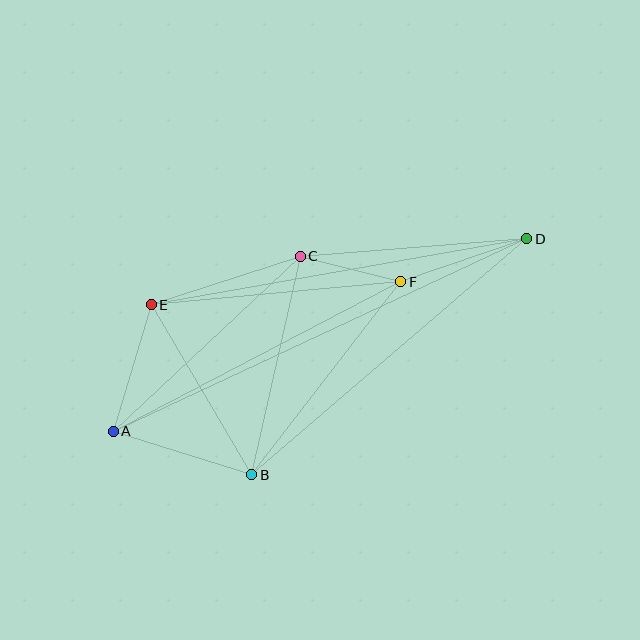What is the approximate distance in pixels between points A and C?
The distance between A and C is approximately 256 pixels.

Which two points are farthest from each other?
Points A and D are farthest from each other.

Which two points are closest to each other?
Points C and F are closest to each other.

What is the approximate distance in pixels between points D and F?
The distance between D and F is approximately 133 pixels.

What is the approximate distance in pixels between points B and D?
The distance between B and D is approximately 362 pixels.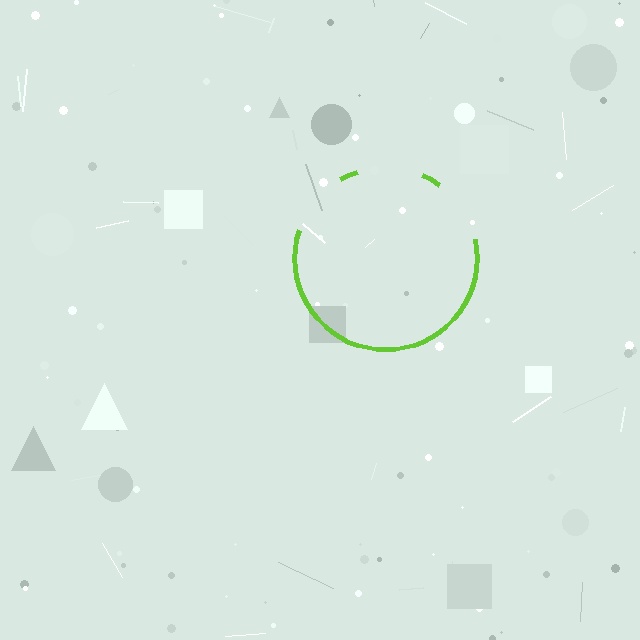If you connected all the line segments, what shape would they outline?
They would outline a circle.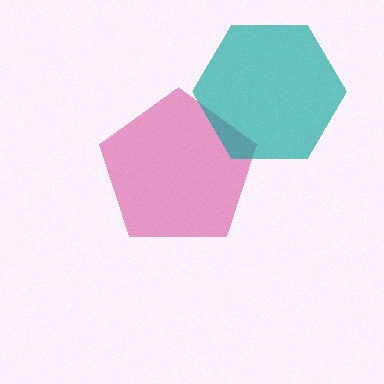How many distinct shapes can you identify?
There are 2 distinct shapes: a magenta pentagon, a teal hexagon.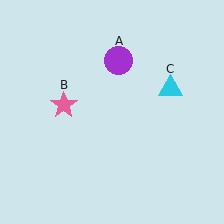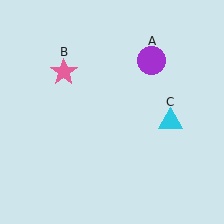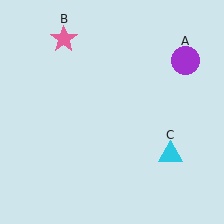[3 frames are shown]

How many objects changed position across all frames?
3 objects changed position: purple circle (object A), pink star (object B), cyan triangle (object C).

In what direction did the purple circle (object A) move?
The purple circle (object A) moved right.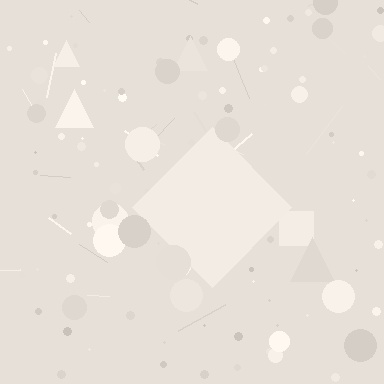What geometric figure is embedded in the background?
A diamond is embedded in the background.